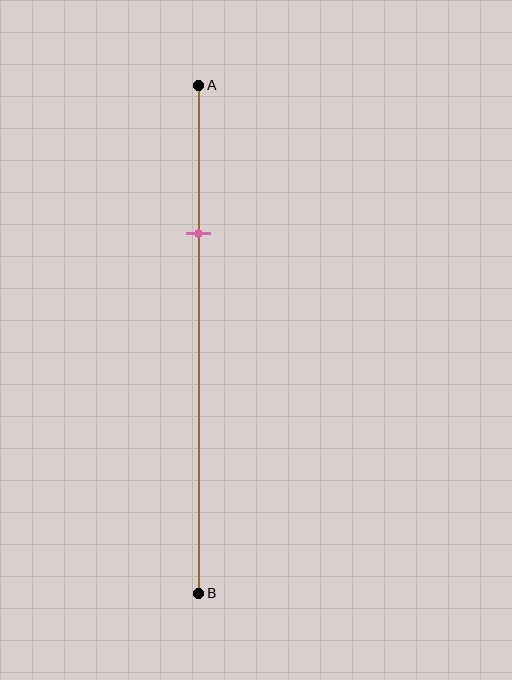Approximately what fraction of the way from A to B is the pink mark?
The pink mark is approximately 30% of the way from A to B.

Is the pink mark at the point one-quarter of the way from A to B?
No, the mark is at about 30% from A, not at the 25% one-quarter point.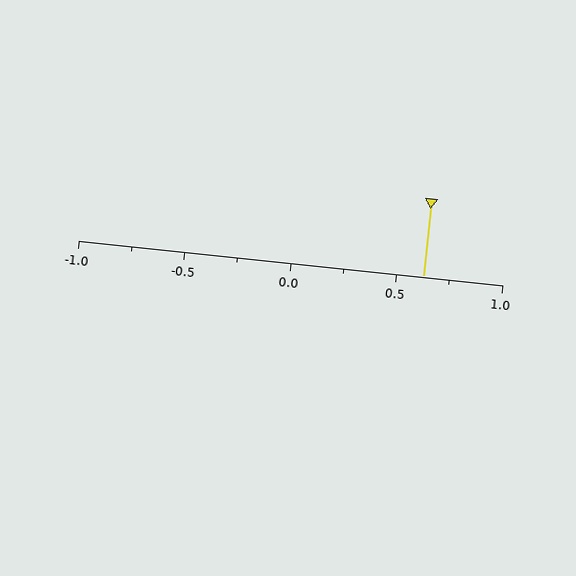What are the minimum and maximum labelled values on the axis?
The axis runs from -1.0 to 1.0.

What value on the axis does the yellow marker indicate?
The marker indicates approximately 0.62.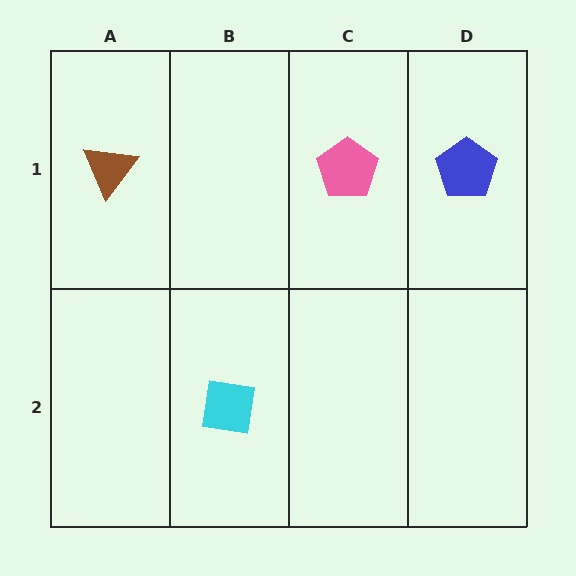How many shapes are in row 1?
3 shapes.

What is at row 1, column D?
A blue pentagon.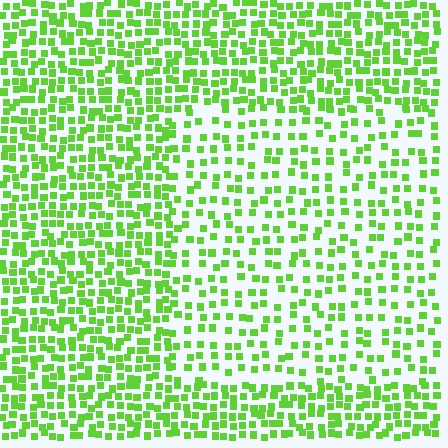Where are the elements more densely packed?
The elements are more densely packed outside the rectangle boundary.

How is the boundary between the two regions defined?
The boundary is defined by a change in element density (approximately 1.8x ratio). All elements are the same color, size, and shape.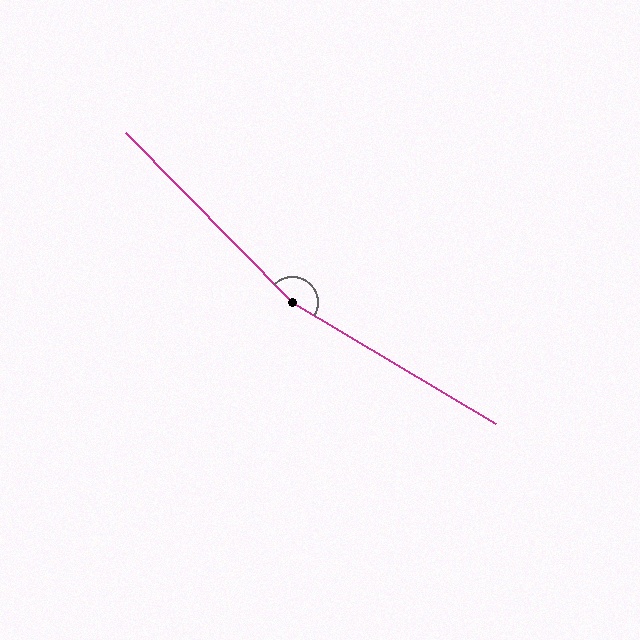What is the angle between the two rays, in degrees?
Approximately 165 degrees.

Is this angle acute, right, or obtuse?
It is obtuse.